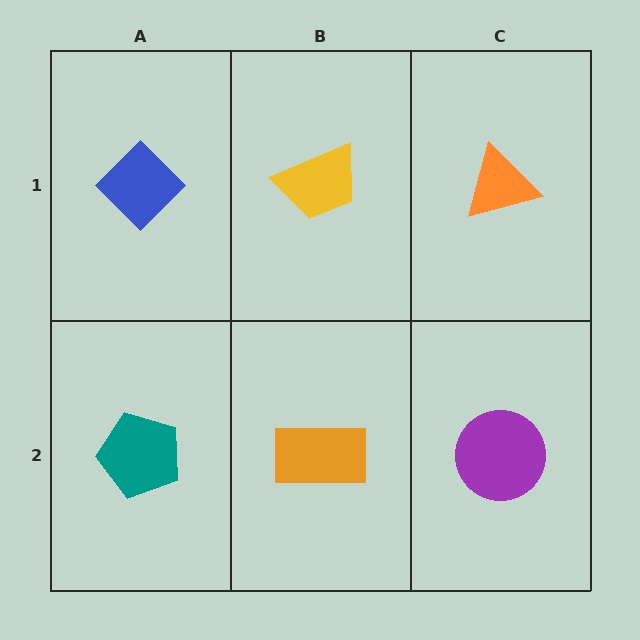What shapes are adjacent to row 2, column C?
An orange triangle (row 1, column C), an orange rectangle (row 2, column B).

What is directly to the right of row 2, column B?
A purple circle.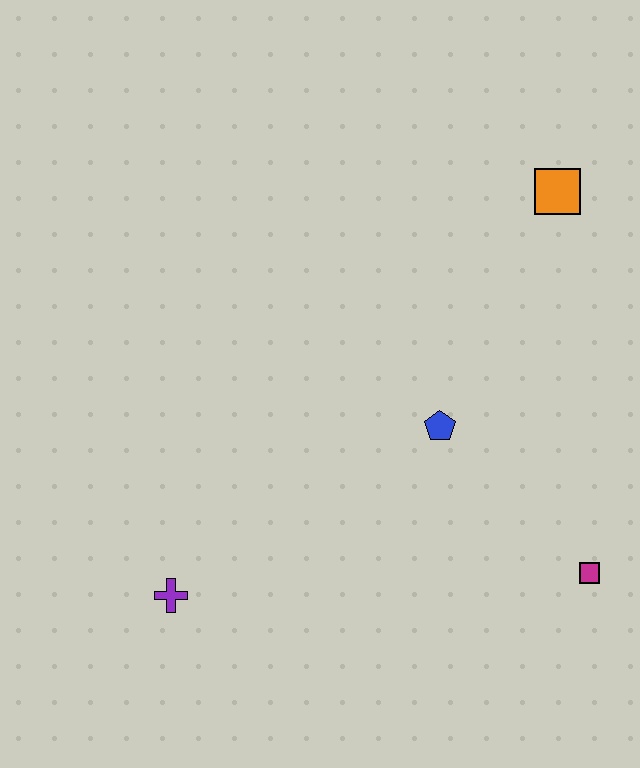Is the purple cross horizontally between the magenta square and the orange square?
No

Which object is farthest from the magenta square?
The purple cross is farthest from the magenta square.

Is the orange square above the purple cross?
Yes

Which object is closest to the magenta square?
The blue pentagon is closest to the magenta square.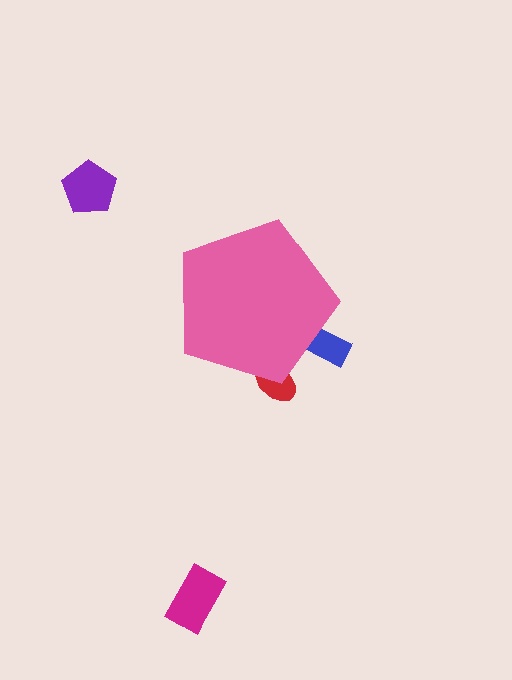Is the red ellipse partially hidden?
Yes, the red ellipse is partially hidden behind the pink pentagon.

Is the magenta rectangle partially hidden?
No, the magenta rectangle is fully visible.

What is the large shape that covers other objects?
A pink pentagon.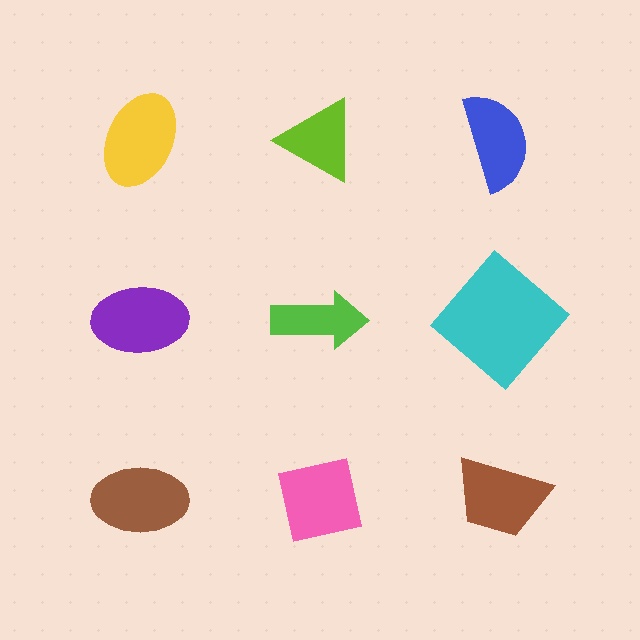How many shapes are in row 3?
3 shapes.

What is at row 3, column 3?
A brown trapezoid.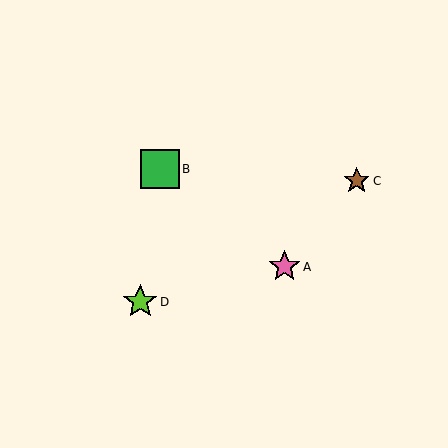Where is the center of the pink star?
The center of the pink star is at (284, 267).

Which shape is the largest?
The green square (labeled B) is the largest.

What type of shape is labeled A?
Shape A is a pink star.